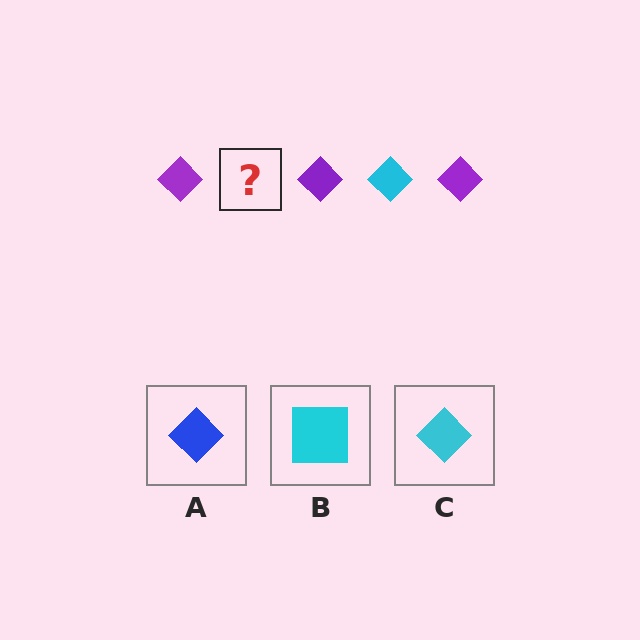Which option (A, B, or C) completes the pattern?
C.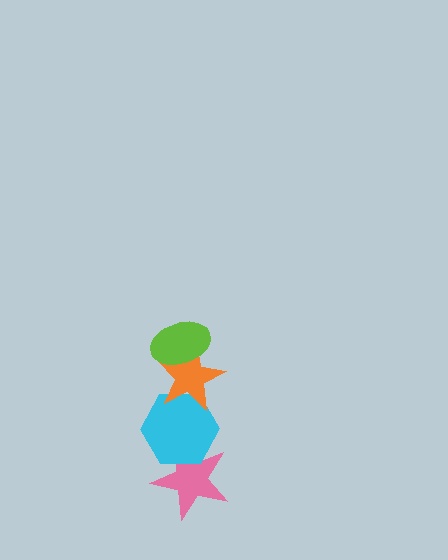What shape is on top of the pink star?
The cyan hexagon is on top of the pink star.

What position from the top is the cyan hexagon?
The cyan hexagon is 3rd from the top.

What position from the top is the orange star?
The orange star is 2nd from the top.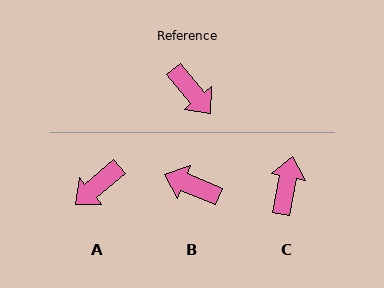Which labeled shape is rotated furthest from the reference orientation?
B, about 152 degrees away.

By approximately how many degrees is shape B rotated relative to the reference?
Approximately 152 degrees clockwise.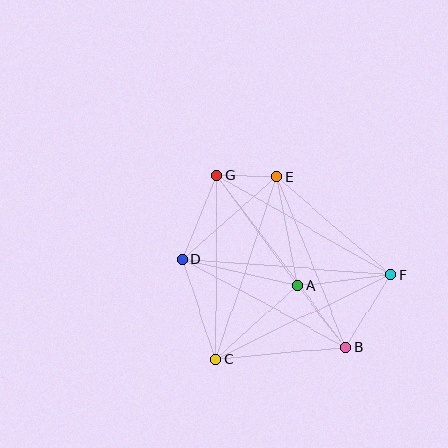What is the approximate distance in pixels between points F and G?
The distance between F and G is approximately 200 pixels.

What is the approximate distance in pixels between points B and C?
The distance between B and C is approximately 131 pixels.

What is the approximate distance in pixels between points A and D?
The distance between A and D is approximately 119 pixels.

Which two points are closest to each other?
Points E and G are closest to each other.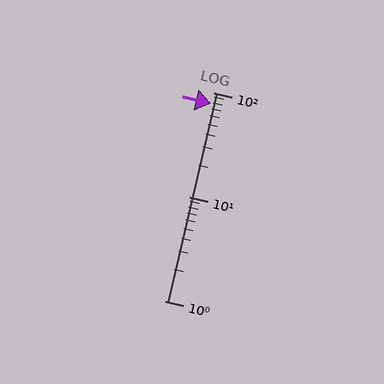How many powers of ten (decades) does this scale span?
The scale spans 2 decades, from 1 to 100.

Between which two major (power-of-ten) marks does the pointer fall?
The pointer is between 10 and 100.